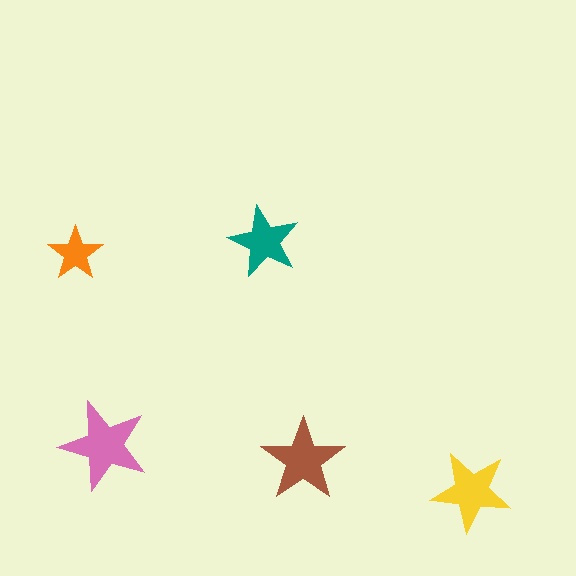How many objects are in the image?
There are 5 objects in the image.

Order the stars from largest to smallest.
the pink one, the brown one, the yellow one, the teal one, the orange one.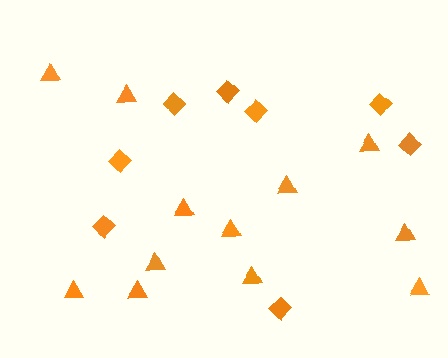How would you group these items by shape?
There are 2 groups: one group of triangles (12) and one group of diamonds (8).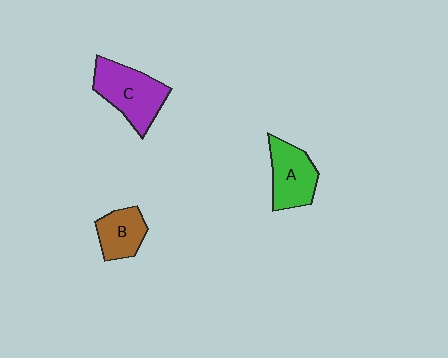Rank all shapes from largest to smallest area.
From largest to smallest: C (purple), A (green), B (brown).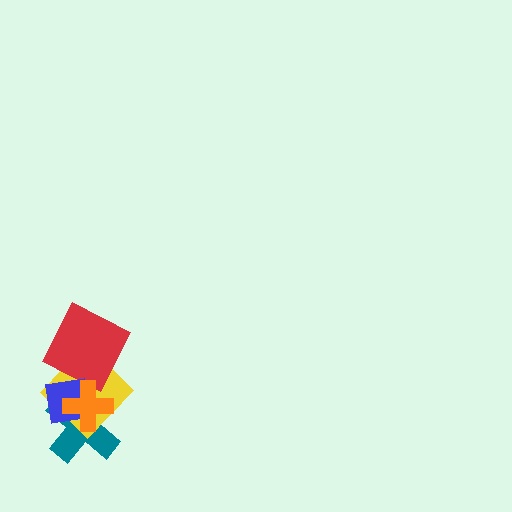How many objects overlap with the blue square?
4 objects overlap with the blue square.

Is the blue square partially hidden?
Yes, it is partially covered by another shape.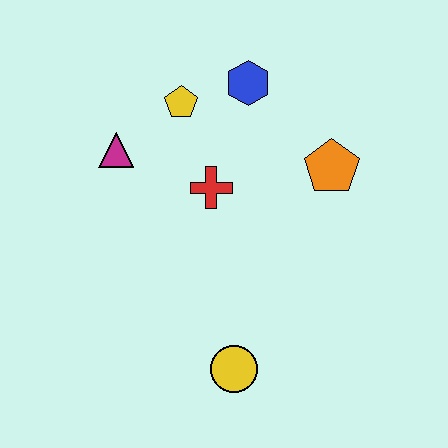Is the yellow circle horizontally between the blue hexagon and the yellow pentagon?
Yes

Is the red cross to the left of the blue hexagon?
Yes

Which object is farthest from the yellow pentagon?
The yellow circle is farthest from the yellow pentagon.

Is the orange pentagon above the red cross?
Yes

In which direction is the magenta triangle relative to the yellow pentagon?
The magenta triangle is to the left of the yellow pentagon.